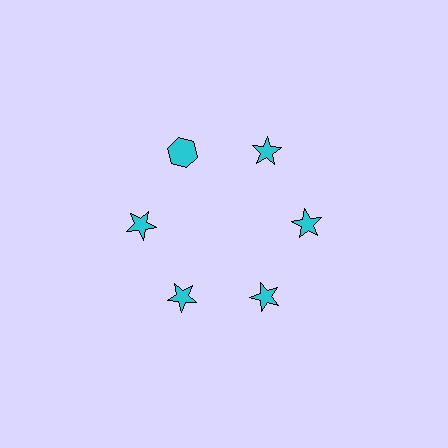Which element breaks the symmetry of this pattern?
The cyan hexagon at roughly the 11 o'clock position breaks the symmetry. All other shapes are cyan stars.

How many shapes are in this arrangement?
There are 6 shapes arranged in a ring pattern.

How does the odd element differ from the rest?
It has a different shape: hexagon instead of star.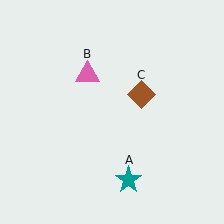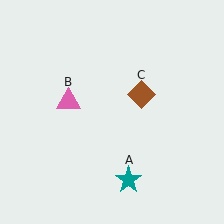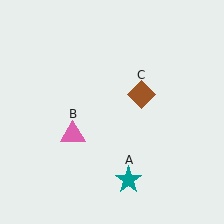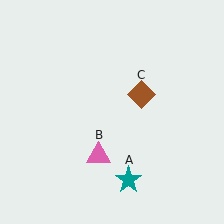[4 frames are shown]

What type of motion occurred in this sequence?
The pink triangle (object B) rotated counterclockwise around the center of the scene.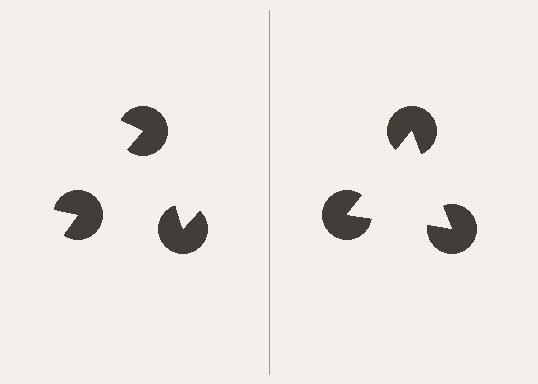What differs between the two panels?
The pac-man discs are positioned identically on both sides; only the wedge orientations differ. On the right they align to a triangle; on the left they are misaligned.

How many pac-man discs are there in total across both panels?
6 — 3 on each side.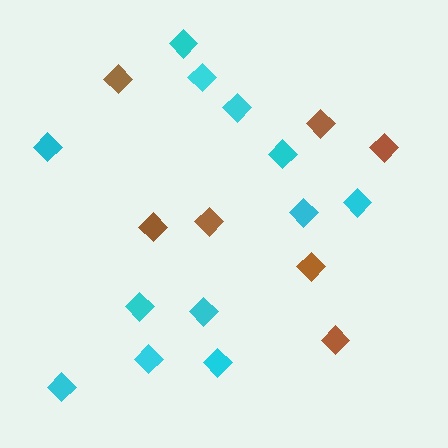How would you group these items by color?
There are 2 groups: one group of cyan diamonds (12) and one group of brown diamonds (7).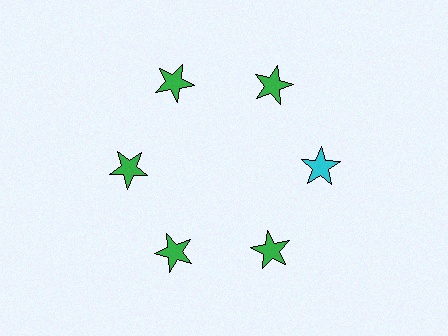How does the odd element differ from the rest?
It has a different color: cyan instead of green.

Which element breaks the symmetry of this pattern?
The cyan star at roughly the 3 o'clock position breaks the symmetry. All other shapes are green stars.